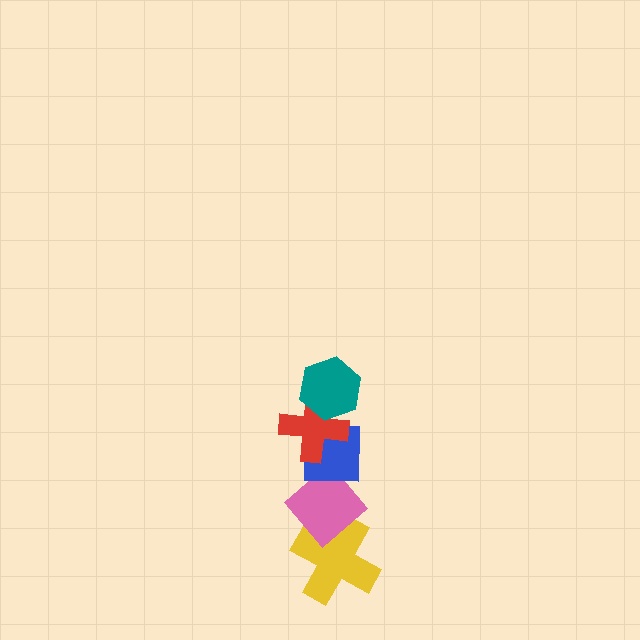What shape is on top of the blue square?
The red cross is on top of the blue square.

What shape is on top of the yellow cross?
The pink diamond is on top of the yellow cross.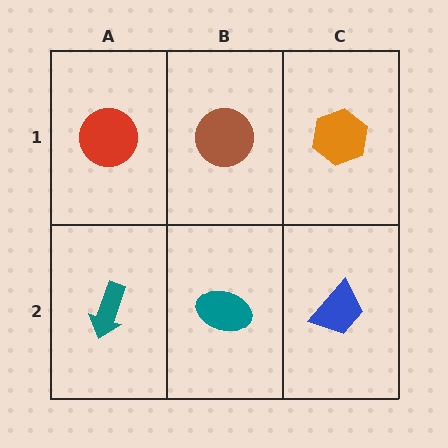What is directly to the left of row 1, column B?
A red circle.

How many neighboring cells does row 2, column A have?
2.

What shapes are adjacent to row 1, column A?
A teal arrow (row 2, column A), a brown circle (row 1, column B).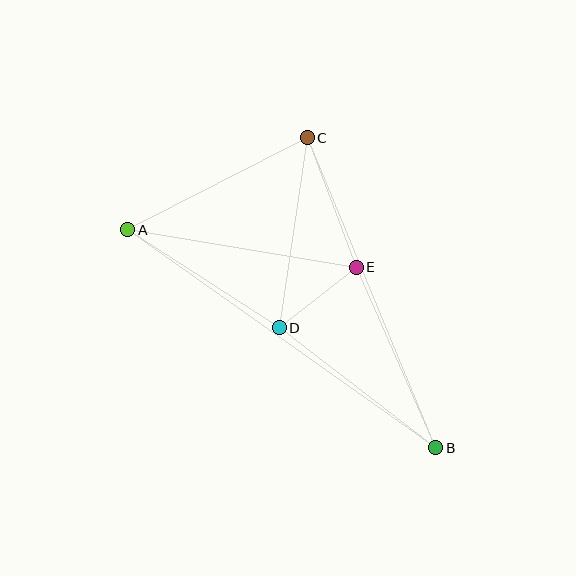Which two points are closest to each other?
Points D and E are closest to each other.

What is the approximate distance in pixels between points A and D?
The distance between A and D is approximately 180 pixels.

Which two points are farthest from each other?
Points A and B are farthest from each other.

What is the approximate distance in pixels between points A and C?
The distance between A and C is approximately 202 pixels.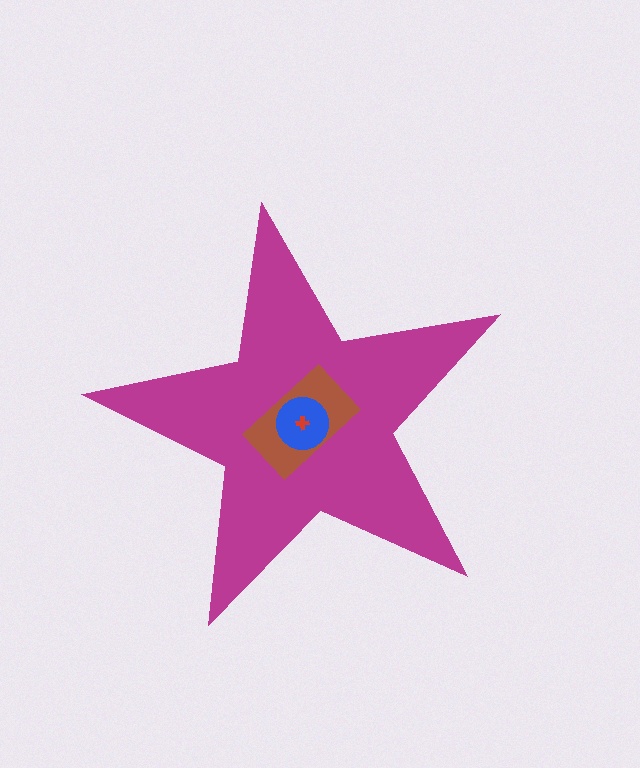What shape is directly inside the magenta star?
The brown rectangle.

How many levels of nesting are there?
4.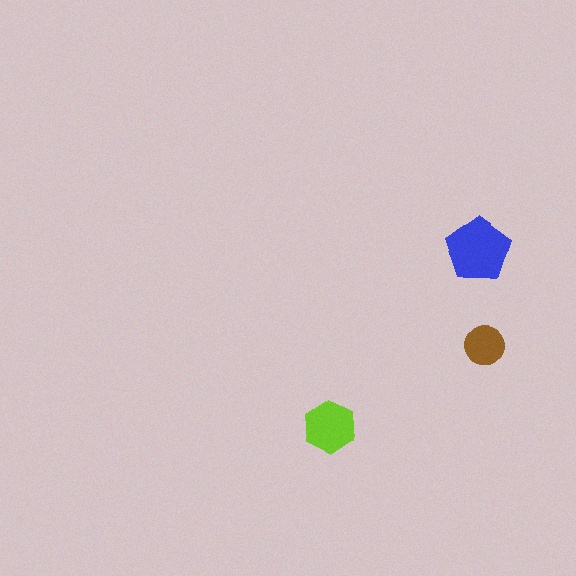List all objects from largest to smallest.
The blue pentagon, the lime hexagon, the brown circle.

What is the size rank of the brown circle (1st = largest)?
3rd.